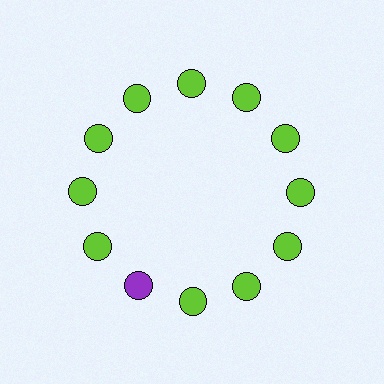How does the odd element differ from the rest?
It has a different color: purple instead of lime.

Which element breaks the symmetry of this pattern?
The purple circle at roughly the 7 o'clock position breaks the symmetry. All other shapes are lime circles.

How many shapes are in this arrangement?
There are 12 shapes arranged in a ring pattern.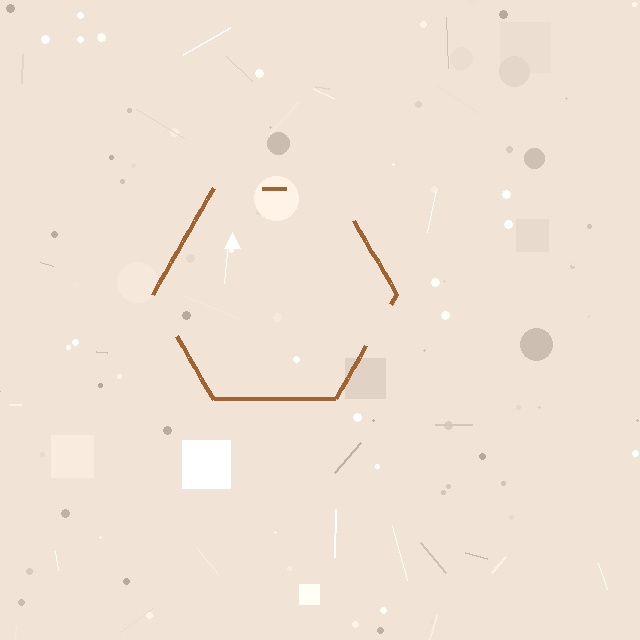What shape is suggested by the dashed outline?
The dashed outline suggests a hexagon.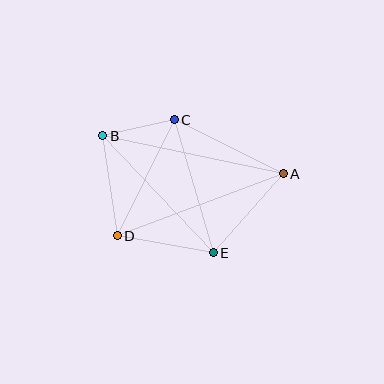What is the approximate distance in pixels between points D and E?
The distance between D and E is approximately 98 pixels.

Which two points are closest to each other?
Points B and C are closest to each other.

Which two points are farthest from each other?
Points A and B are farthest from each other.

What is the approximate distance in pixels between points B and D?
The distance between B and D is approximately 101 pixels.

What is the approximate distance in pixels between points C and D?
The distance between C and D is approximately 129 pixels.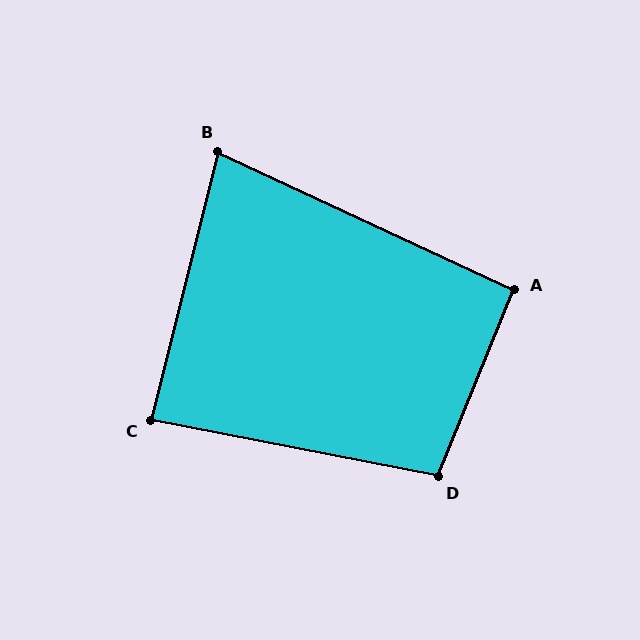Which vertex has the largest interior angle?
D, at approximately 101 degrees.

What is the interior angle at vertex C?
Approximately 87 degrees (approximately right).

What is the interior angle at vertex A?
Approximately 93 degrees (approximately right).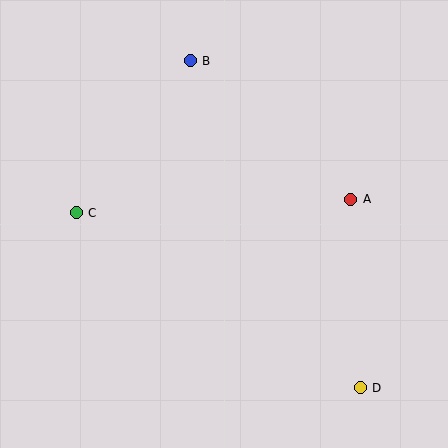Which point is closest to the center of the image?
Point A at (351, 199) is closest to the center.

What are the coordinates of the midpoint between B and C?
The midpoint between B and C is at (133, 137).